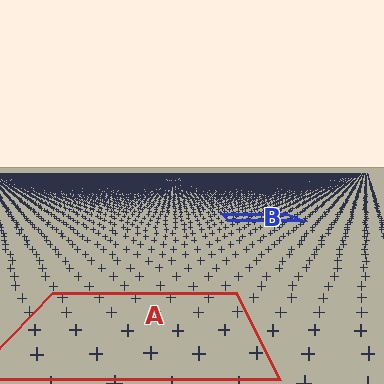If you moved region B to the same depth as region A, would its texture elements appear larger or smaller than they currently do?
They would appear larger. At a closer depth, the same texture elements are projected at a bigger on-screen size.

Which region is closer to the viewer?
Region A is closer. The texture elements there are larger and more spread out.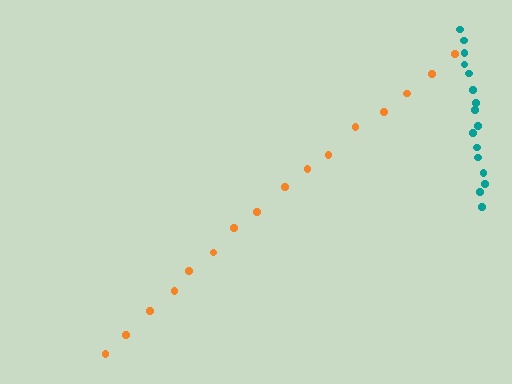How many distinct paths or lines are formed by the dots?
There are 2 distinct paths.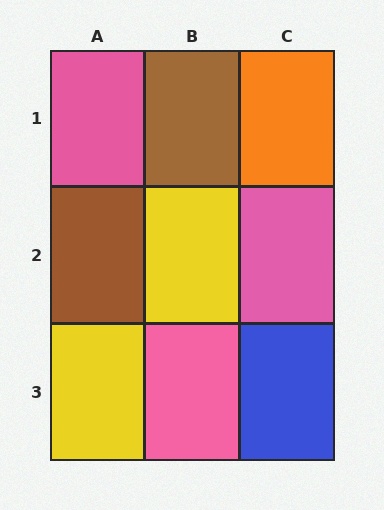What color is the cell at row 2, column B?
Yellow.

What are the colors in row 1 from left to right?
Pink, brown, orange.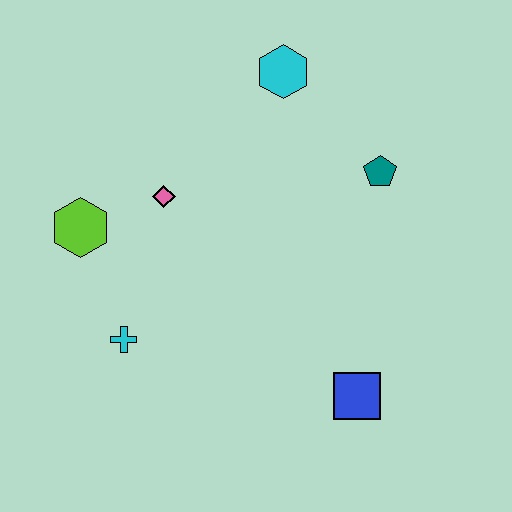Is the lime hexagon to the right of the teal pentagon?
No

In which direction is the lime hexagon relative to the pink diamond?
The lime hexagon is to the left of the pink diamond.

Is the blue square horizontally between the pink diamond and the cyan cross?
No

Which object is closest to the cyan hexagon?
The teal pentagon is closest to the cyan hexagon.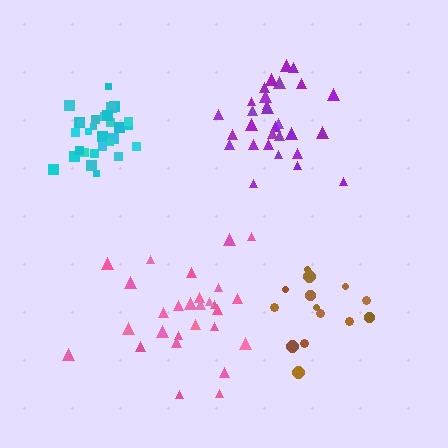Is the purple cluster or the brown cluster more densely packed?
Purple.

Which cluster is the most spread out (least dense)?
Brown.